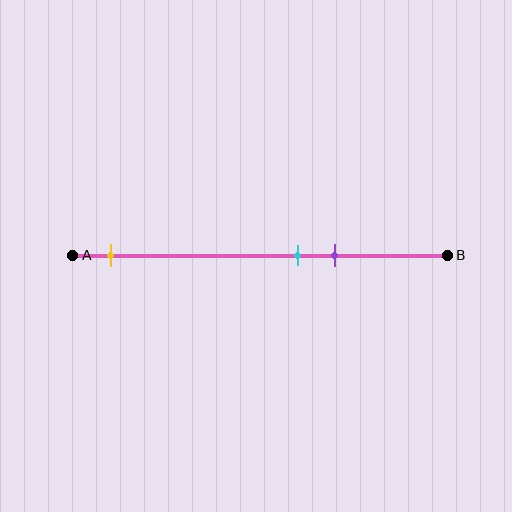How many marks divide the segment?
There are 3 marks dividing the segment.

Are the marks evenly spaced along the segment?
No, the marks are not evenly spaced.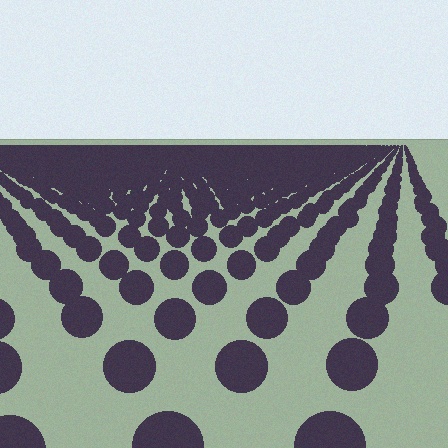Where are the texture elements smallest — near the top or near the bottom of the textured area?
Near the top.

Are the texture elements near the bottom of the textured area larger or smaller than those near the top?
Larger. Near the bottom, elements are closer to the viewer and appear at a bigger on-screen size.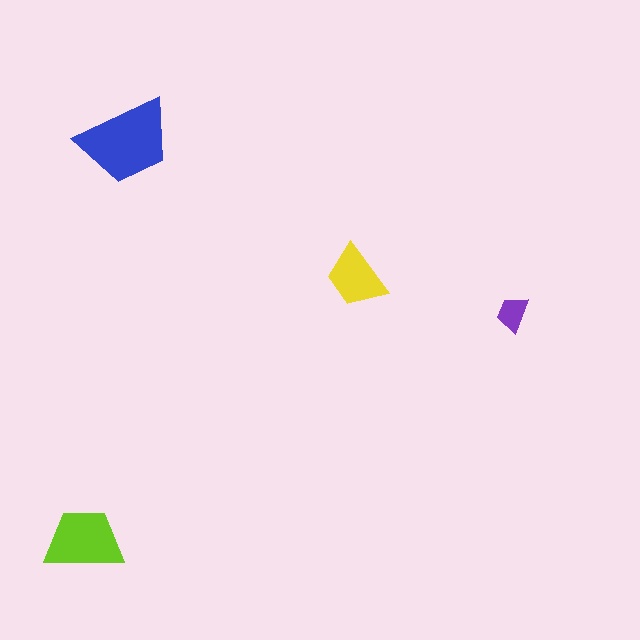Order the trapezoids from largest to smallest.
the blue one, the lime one, the yellow one, the purple one.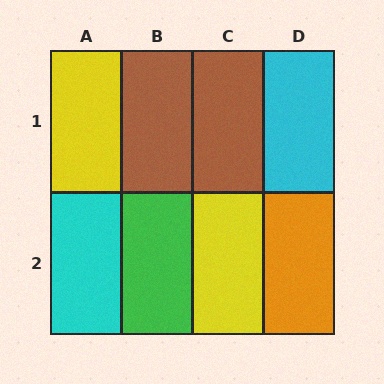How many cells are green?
1 cell is green.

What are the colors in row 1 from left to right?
Yellow, brown, brown, cyan.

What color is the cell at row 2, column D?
Orange.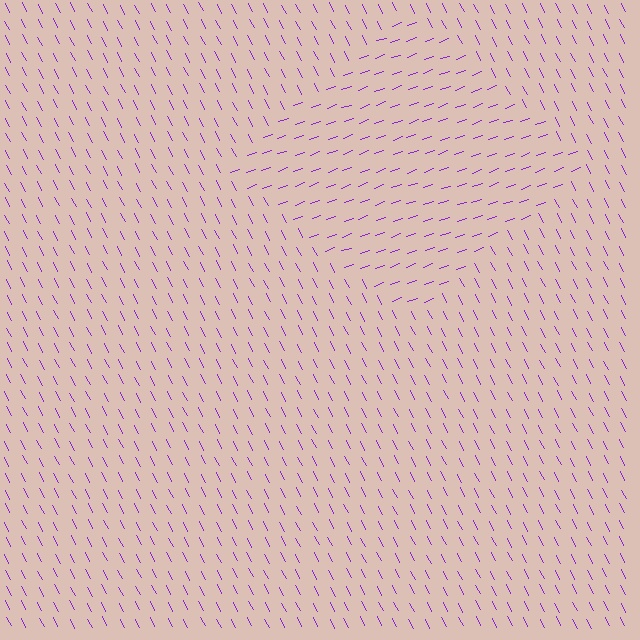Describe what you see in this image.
The image is filled with small purple line segments. A diamond region in the image has lines oriented differently from the surrounding lines, creating a visible texture boundary.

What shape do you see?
I see a diamond.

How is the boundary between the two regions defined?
The boundary is defined purely by a change in line orientation (approximately 83 degrees difference). All lines are the same color and thickness.